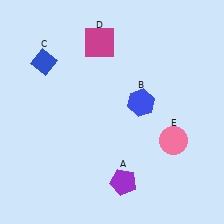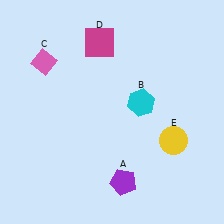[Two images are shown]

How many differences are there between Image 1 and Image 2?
There are 3 differences between the two images.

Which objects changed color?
B changed from blue to cyan. C changed from blue to pink. E changed from pink to yellow.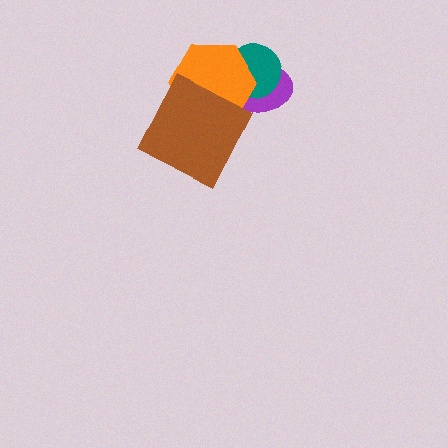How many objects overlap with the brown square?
2 objects overlap with the brown square.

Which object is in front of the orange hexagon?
The brown square is in front of the orange hexagon.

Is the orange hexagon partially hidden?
Yes, it is partially covered by another shape.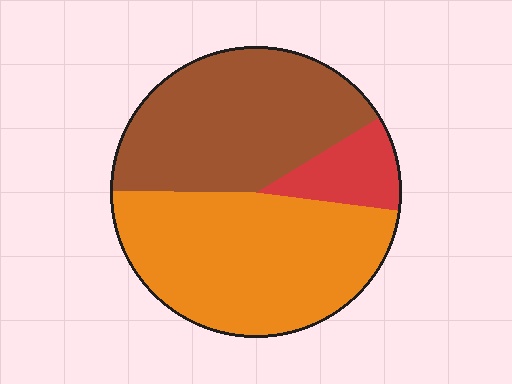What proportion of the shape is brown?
Brown takes up about two fifths (2/5) of the shape.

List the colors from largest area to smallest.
From largest to smallest: orange, brown, red.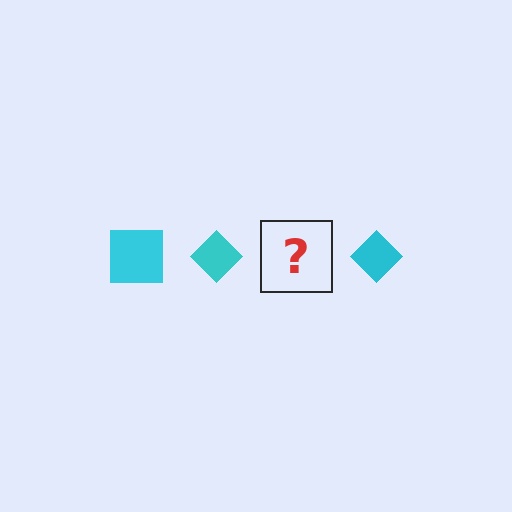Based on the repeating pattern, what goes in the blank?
The blank should be a cyan square.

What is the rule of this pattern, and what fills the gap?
The rule is that the pattern cycles through square, diamond shapes in cyan. The gap should be filled with a cyan square.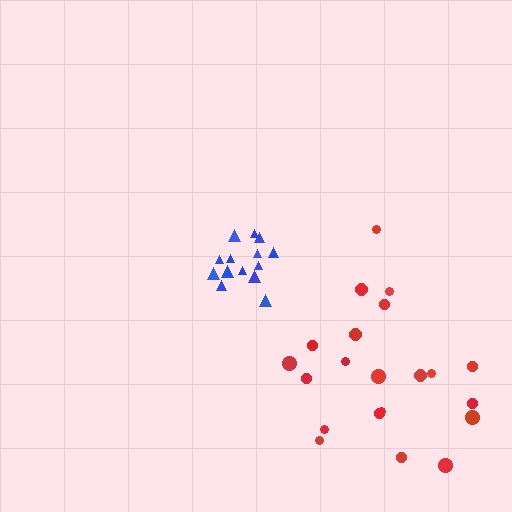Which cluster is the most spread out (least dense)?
Red.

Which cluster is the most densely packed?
Blue.